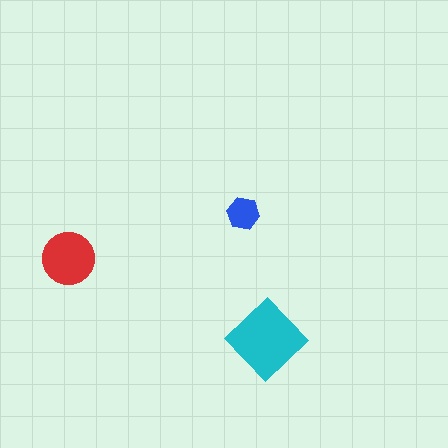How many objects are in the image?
There are 3 objects in the image.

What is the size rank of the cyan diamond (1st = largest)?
1st.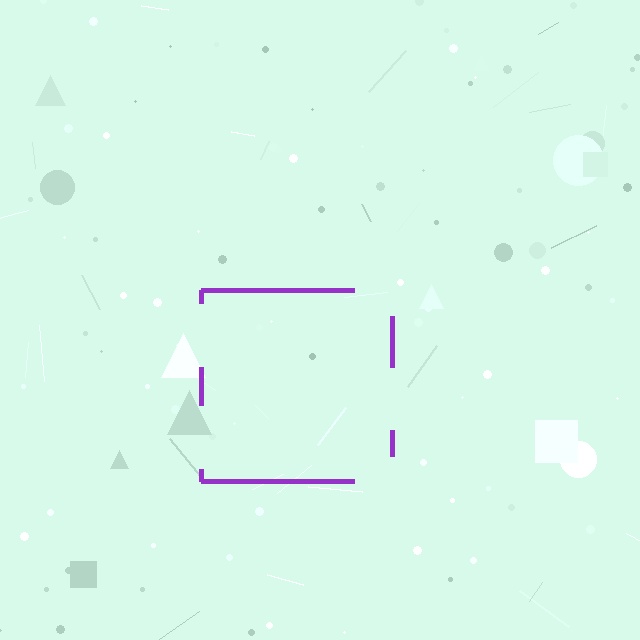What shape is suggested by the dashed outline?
The dashed outline suggests a square.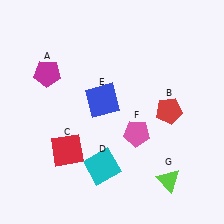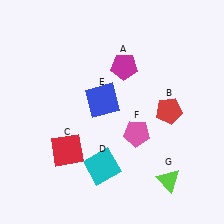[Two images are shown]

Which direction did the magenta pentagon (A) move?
The magenta pentagon (A) moved right.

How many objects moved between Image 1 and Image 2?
1 object moved between the two images.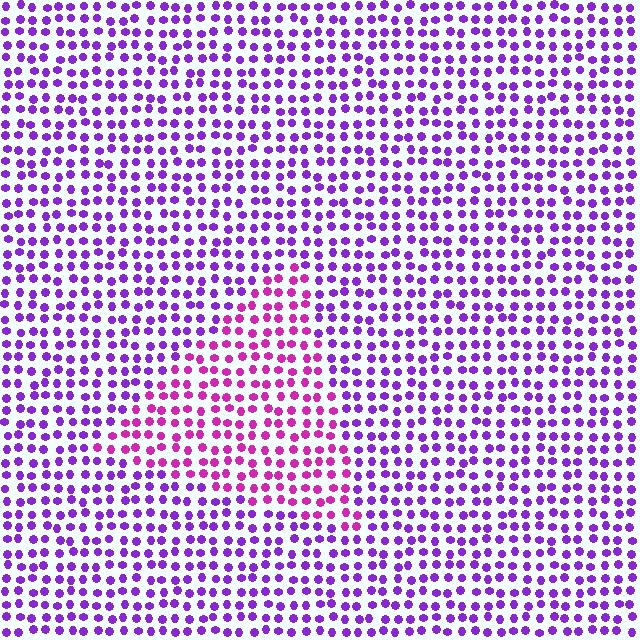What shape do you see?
I see a triangle.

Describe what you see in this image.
The image is filled with small purple elements in a uniform arrangement. A triangle-shaped region is visible where the elements are tinted to a slightly different hue, forming a subtle color boundary.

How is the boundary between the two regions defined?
The boundary is defined purely by a slight shift in hue (about 37 degrees). Spacing, size, and orientation are identical on both sides.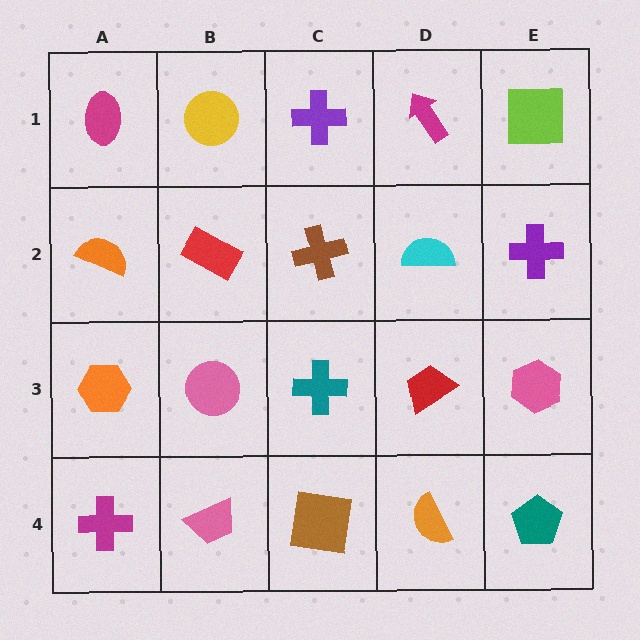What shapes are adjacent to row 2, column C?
A purple cross (row 1, column C), a teal cross (row 3, column C), a red rectangle (row 2, column B), a cyan semicircle (row 2, column D).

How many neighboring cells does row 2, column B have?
4.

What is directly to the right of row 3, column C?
A red trapezoid.